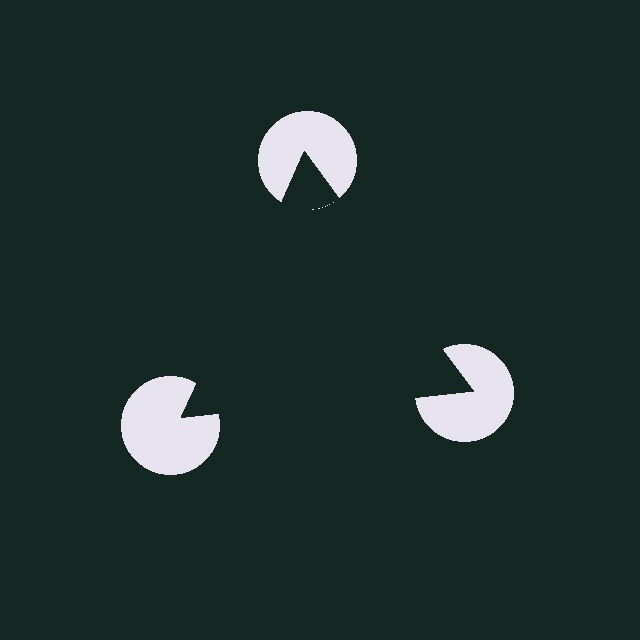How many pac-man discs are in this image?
There are 3 — one at each vertex of the illusory triangle.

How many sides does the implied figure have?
3 sides.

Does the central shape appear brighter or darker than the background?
It typically appears slightly darker than the background, even though no actual brightness change is drawn.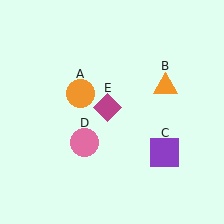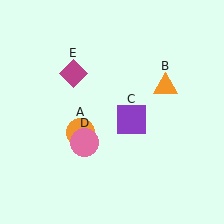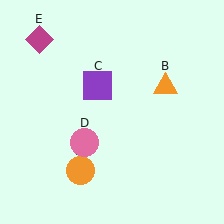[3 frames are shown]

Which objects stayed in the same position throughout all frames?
Orange triangle (object B) and pink circle (object D) remained stationary.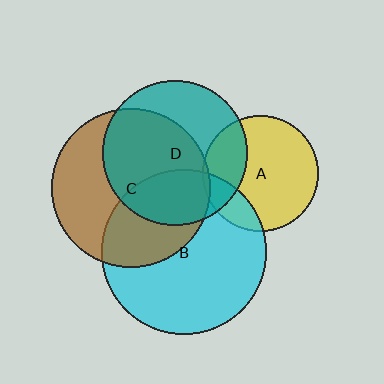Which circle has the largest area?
Circle B (cyan).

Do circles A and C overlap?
Yes.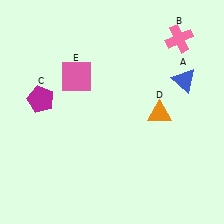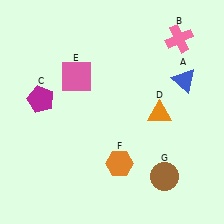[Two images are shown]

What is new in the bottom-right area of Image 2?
An orange hexagon (F) was added in the bottom-right area of Image 2.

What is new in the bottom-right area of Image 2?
A brown circle (G) was added in the bottom-right area of Image 2.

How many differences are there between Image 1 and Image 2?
There are 2 differences between the two images.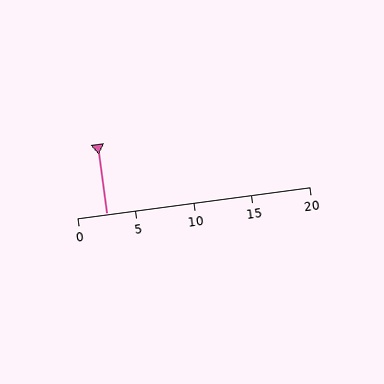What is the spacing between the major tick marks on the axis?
The major ticks are spaced 5 apart.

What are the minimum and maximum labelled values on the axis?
The axis runs from 0 to 20.